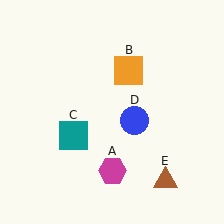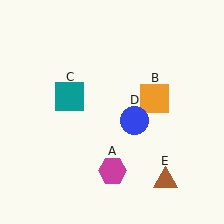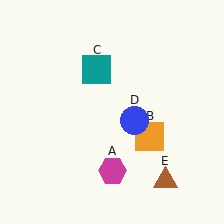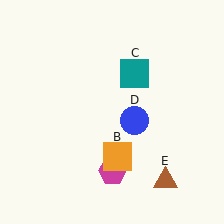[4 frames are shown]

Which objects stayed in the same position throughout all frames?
Magenta hexagon (object A) and blue circle (object D) and brown triangle (object E) remained stationary.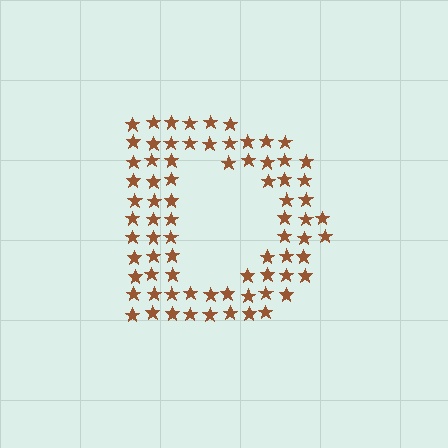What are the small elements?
The small elements are stars.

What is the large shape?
The large shape is the letter D.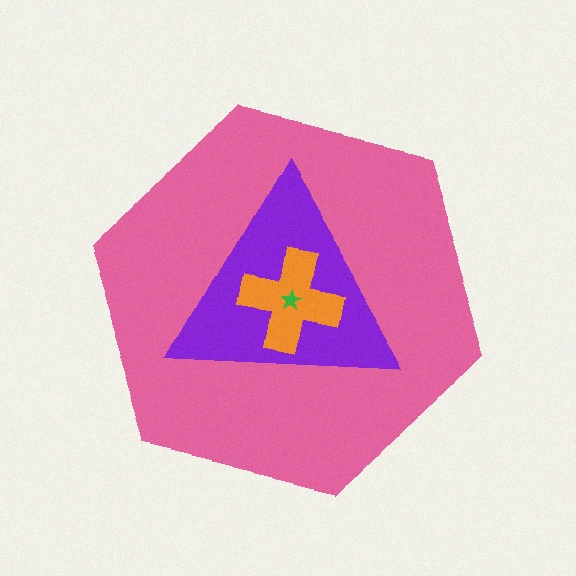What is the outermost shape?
The pink hexagon.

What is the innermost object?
The green star.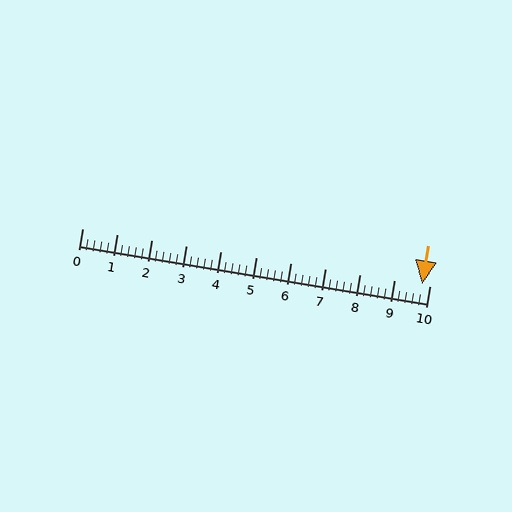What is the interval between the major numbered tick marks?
The major tick marks are spaced 1 units apart.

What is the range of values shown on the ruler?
The ruler shows values from 0 to 10.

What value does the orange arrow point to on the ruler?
The orange arrow points to approximately 9.8.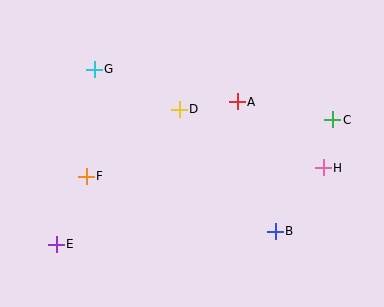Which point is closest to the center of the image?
Point D at (179, 109) is closest to the center.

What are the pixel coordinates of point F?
Point F is at (86, 176).